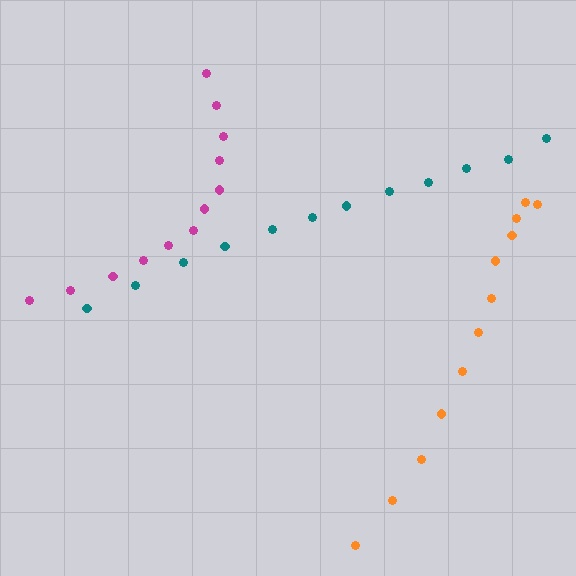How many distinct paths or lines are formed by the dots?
There are 3 distinct paths.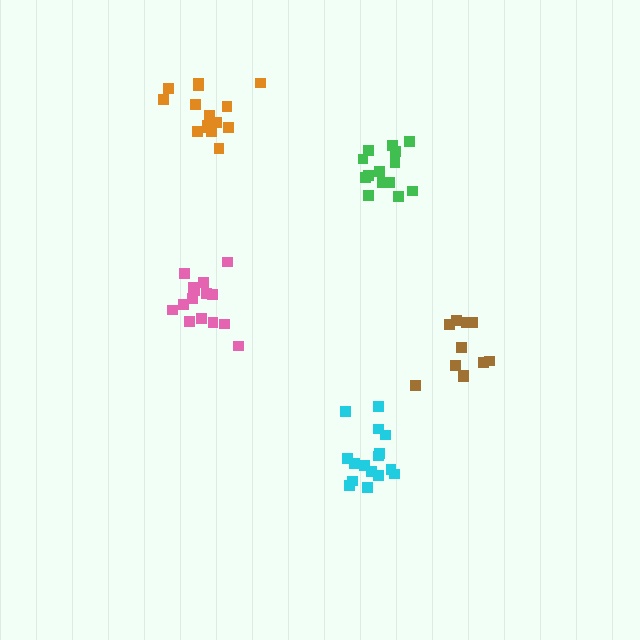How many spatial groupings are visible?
There are 5 spatial groupings.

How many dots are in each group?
Group 1: 11 dots, Group 2: 15 dots, Group 3: 16 dots, Group 4: 15 dots, Group 5: 14 dots (71 total).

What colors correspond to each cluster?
The clusters are colored: brown, pink, cyan, orange, green.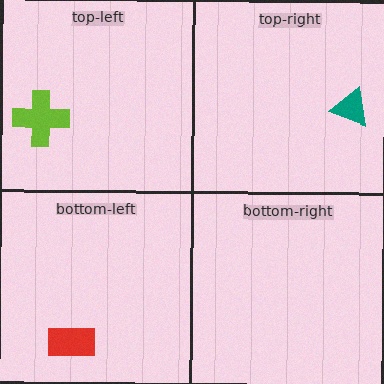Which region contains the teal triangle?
The top-right region.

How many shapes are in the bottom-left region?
1.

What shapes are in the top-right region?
The teal triangle.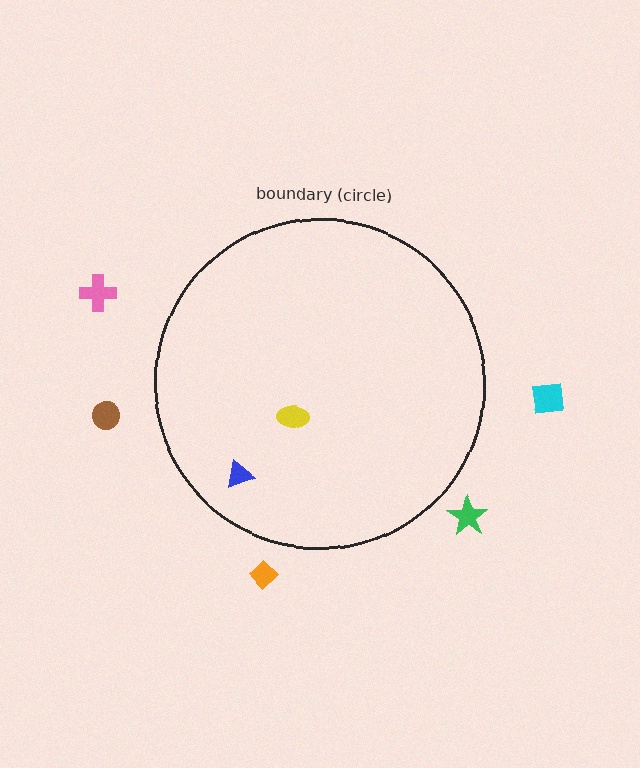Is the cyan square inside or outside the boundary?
Outside.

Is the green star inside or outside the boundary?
Outside.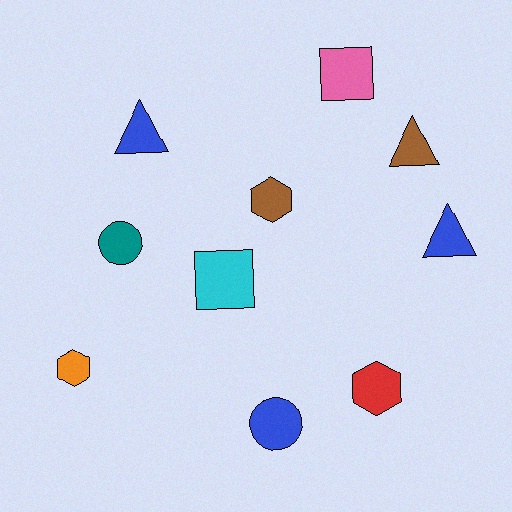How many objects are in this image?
There are 10 objects.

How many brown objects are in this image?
There are 2 brown objects.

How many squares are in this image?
There are 2 squares.